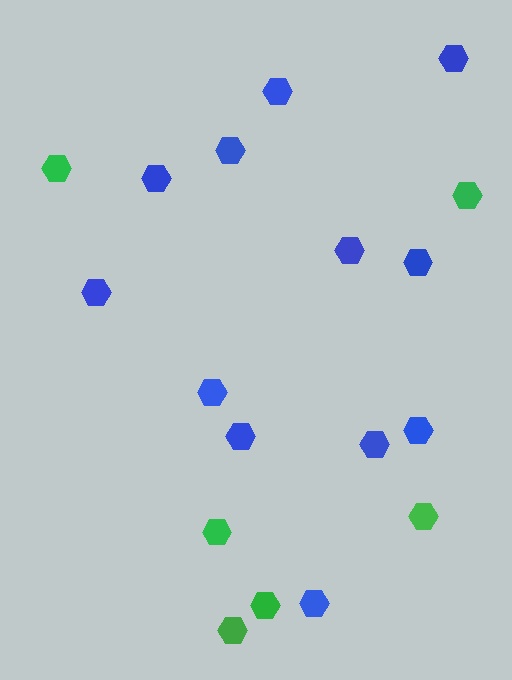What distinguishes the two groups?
There are 2 groups: one group of blue hexagons (12) and one group of green hexagons (6).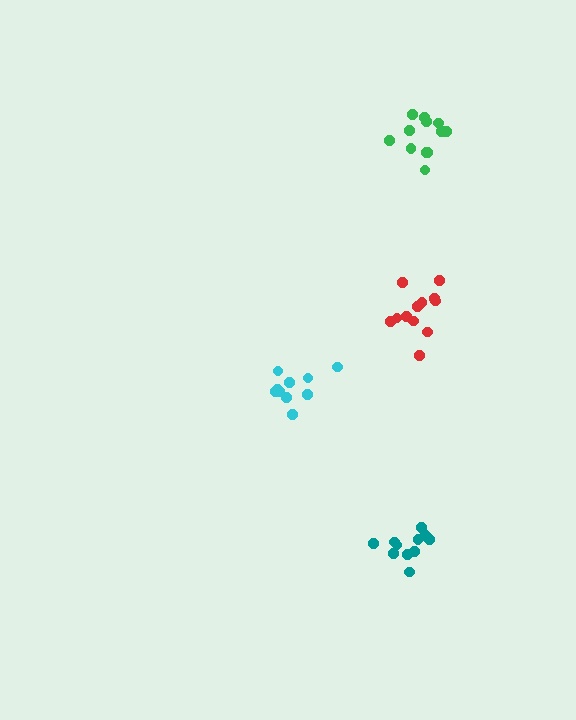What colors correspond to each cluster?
The clusters are colored: teal, cyan, green, red.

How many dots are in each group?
Group 1: 11 dots, Group 2: 10 dots, Group 3: 12 dots, Group 4: 12 dots (45 total).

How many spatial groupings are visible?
There are 4 spatial groupings.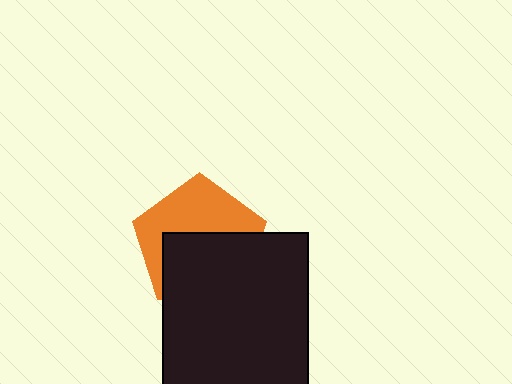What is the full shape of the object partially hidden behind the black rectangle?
The partially hidden object is an orange pentagon.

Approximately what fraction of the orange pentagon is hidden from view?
Roughly 52% of the orange pentagon is hidden behind the black rectangle.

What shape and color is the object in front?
The object in front is a black rectangle.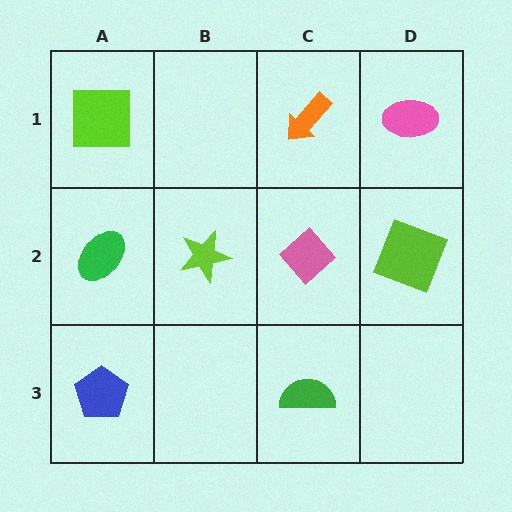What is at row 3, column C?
A green semicircle.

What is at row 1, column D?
A pink ellipse.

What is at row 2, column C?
A pink diamond.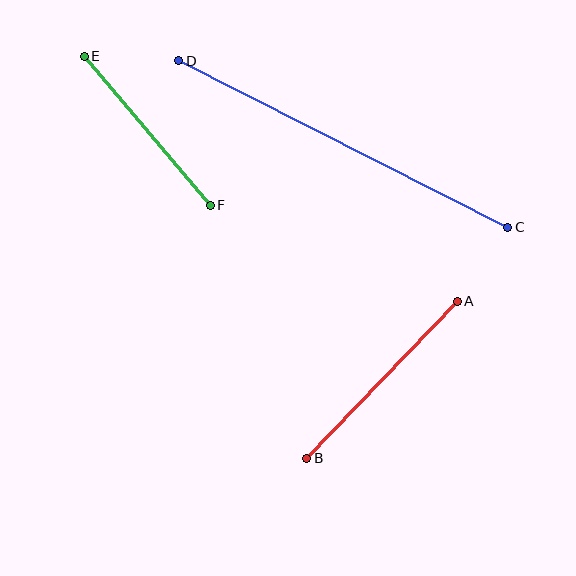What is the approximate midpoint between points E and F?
The midpoint is at approximately (147, 131) pixels.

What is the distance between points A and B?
The distance is approximately 217 pixels.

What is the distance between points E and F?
The distance is approximately 196 pixels.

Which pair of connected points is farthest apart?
Points C and D are farthest apart.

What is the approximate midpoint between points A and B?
The midpoint is at approximately (382, 380) pixels.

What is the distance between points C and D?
The distance is approximately 369 pixels.